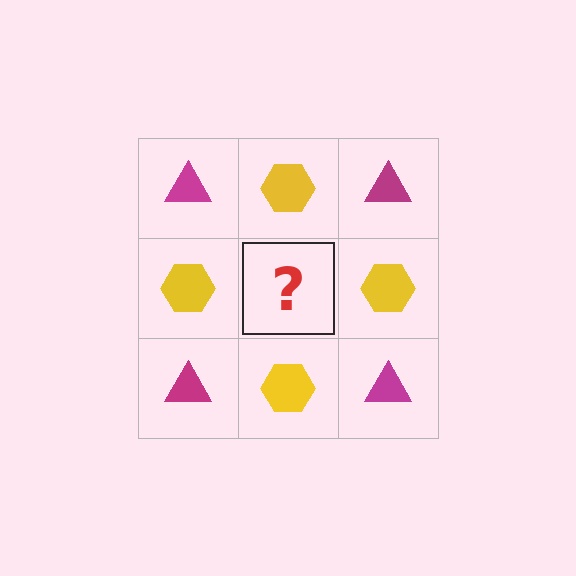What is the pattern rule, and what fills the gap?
The rule is that it alternates magenta triangle and yellow hexagon in a checkerboard pattern. The gap should be filled with a magenta triangle.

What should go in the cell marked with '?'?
The missing cell should contain a magenta triangle.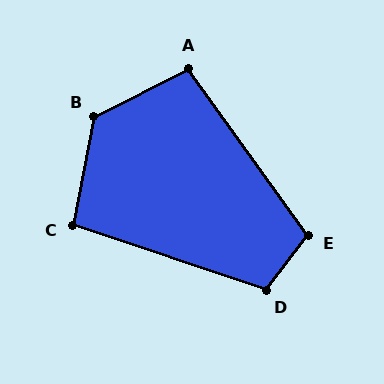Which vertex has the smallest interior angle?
C, at approximately 98 degrees.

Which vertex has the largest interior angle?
B, at approximately 128 degrees.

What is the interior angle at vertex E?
Approximately 108 degrees (obtuse).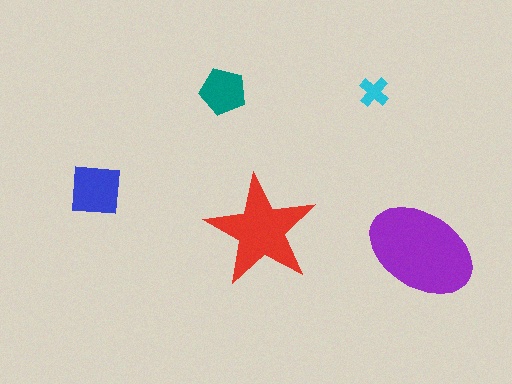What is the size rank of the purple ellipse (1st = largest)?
1st.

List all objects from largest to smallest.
The purple ellipse, the red star, the blue square, the teal pentagon, the cyan cross.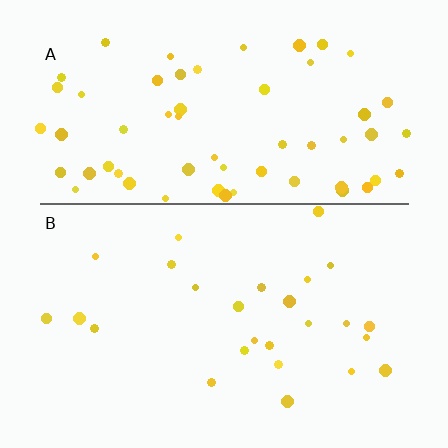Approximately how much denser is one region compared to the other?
Approximately 2.4× — region A over region B.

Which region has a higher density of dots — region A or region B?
A (the top).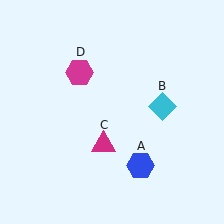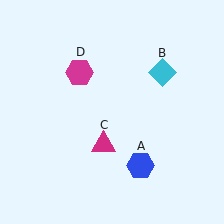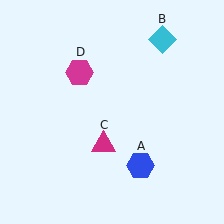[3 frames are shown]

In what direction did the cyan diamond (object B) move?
The cyan diamond (object B) moved up.